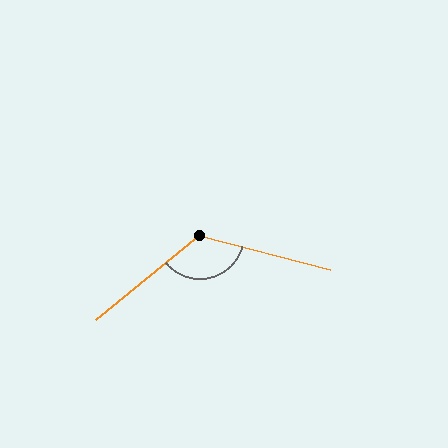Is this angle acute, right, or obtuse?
It is obtuse.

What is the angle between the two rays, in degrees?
Approximately 126 degrees.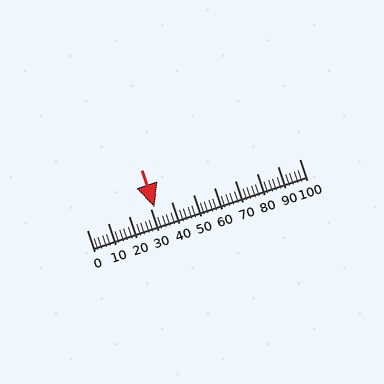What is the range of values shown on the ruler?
The ruler shows values from 0 to 100.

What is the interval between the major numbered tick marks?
The major tick marks are spaced 10 units apart.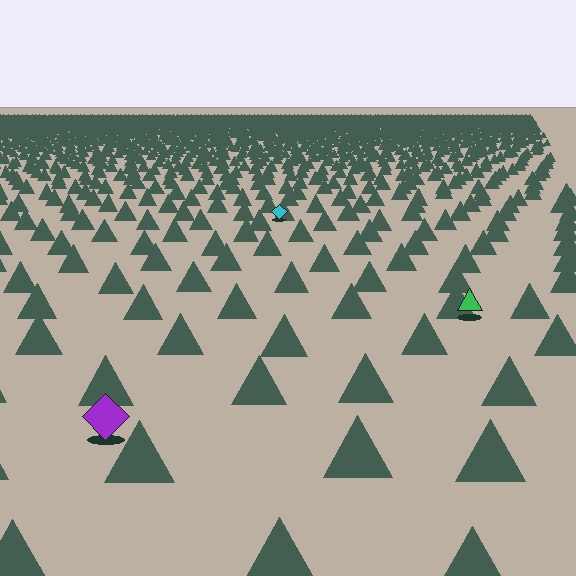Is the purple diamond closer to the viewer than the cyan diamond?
Yes. The purple diamond is closer — you can tell from the texture gradient: the ground texture is coarser near it.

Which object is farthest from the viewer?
The cyan diamond is farthest from the viewer. It appears smaller and the ground texture around it is denser.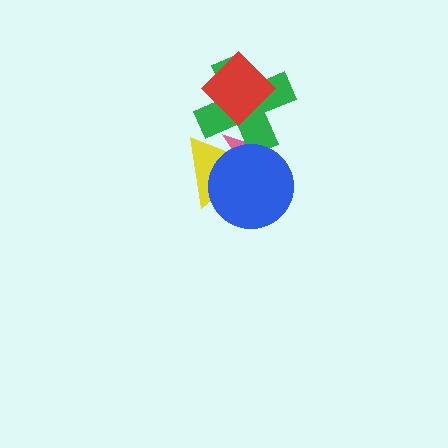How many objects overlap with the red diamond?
1 object overlaps with the red diamond.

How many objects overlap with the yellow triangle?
3 objects overlap with the yellow triangle.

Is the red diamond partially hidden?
No, no other shape covers it.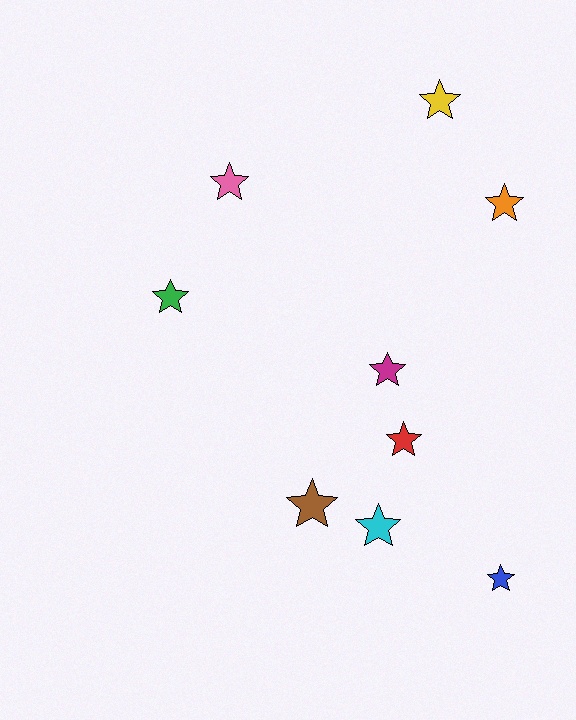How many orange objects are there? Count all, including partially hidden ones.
There is 1 orange object.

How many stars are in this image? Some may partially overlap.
There are 9 stars.